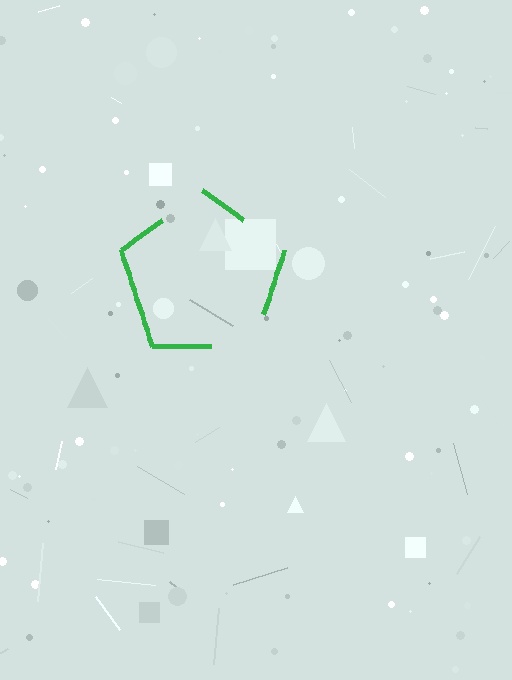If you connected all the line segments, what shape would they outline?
They would outline a pentagon.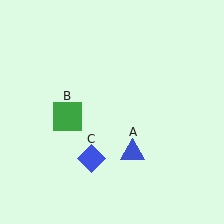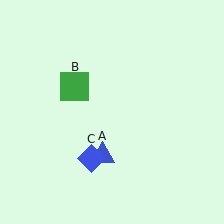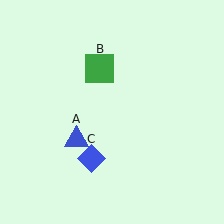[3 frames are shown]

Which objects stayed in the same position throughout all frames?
Blue diamond (object C) remained stationary.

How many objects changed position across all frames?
2 objects changed position: blue triangle (object A), green square (object B).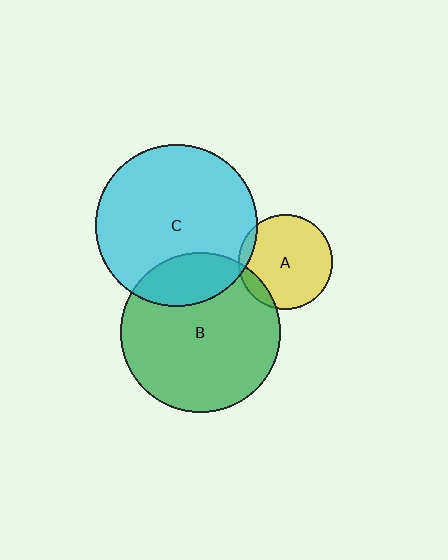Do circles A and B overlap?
Yes.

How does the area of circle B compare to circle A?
Approximately 2.9 times.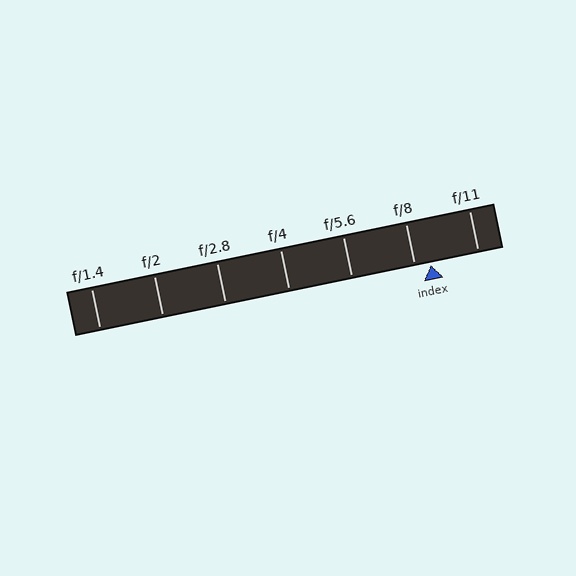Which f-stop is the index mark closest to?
The index mark is closest to f/8.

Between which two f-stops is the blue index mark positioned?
The index mark is between f/8 and f/11.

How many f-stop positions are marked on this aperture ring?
There are 7 f-stop positions marked.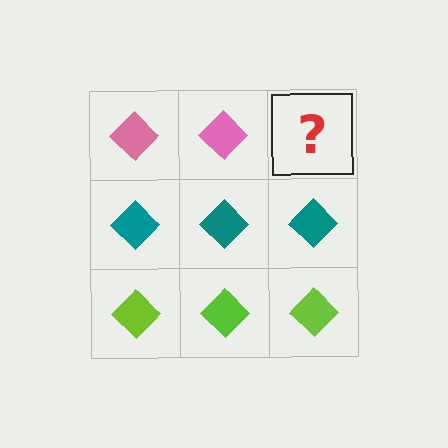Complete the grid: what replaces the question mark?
The question mark should be replaced with a pink diamond.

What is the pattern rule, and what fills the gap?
The rule is that each row has a consistent color. The gap should be filled with a pink diamond.